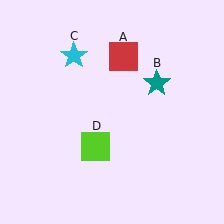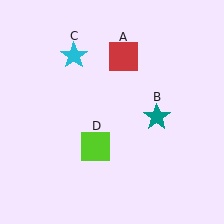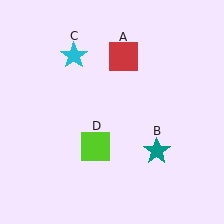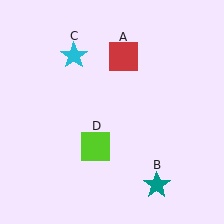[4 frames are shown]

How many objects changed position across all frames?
1 object changed position: teal star (object B).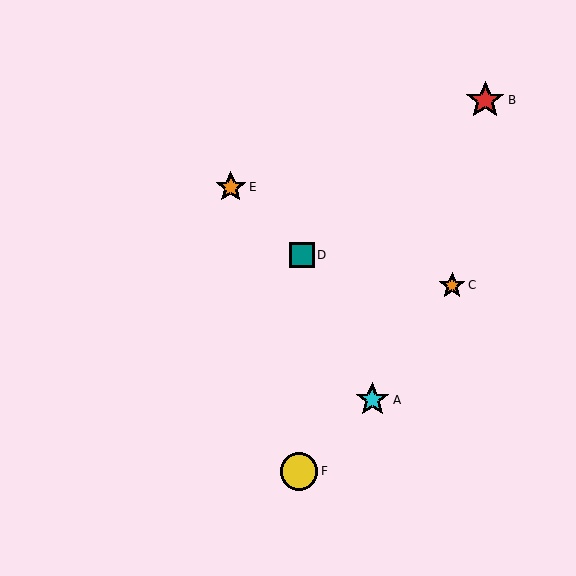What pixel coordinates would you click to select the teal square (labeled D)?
Click at (302, 255) to select the teal square D.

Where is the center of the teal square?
The center of the teal square is at (302, 255).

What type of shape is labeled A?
Shape A is a cyan star.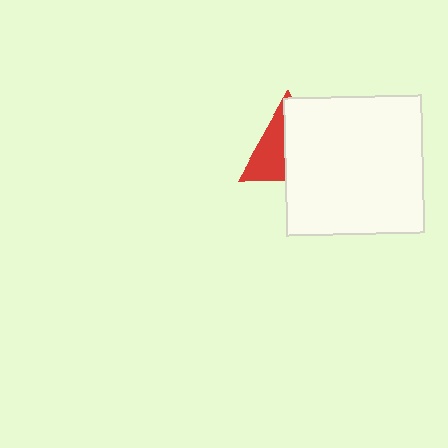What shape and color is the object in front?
The object in front is a white square.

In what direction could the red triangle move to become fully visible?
The red triangle could move left. That would shift it out from behind the white square entirely.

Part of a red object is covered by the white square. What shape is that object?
It is a triangle.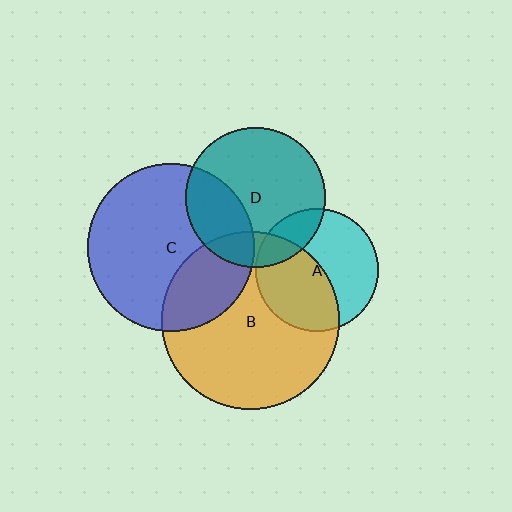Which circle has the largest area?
Circle B (orange).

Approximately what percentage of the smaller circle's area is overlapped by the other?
Approximately 50%.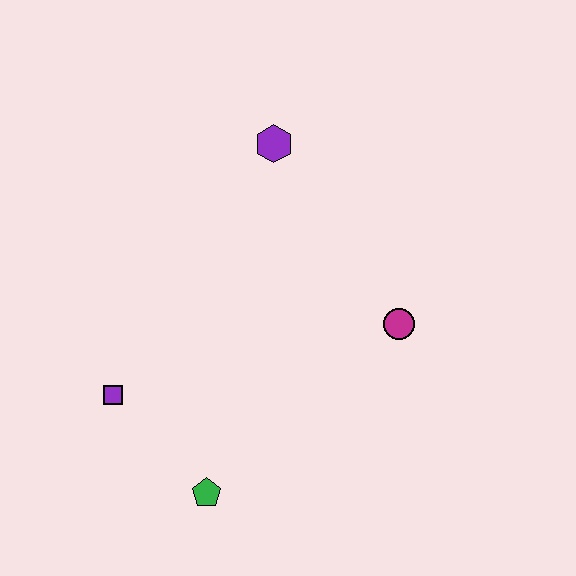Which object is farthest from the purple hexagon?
The green pentagon is farthest from the purple hexagon.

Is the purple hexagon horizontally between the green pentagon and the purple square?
No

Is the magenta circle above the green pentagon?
Yes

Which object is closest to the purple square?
The green pentagon is closest to the purple square.